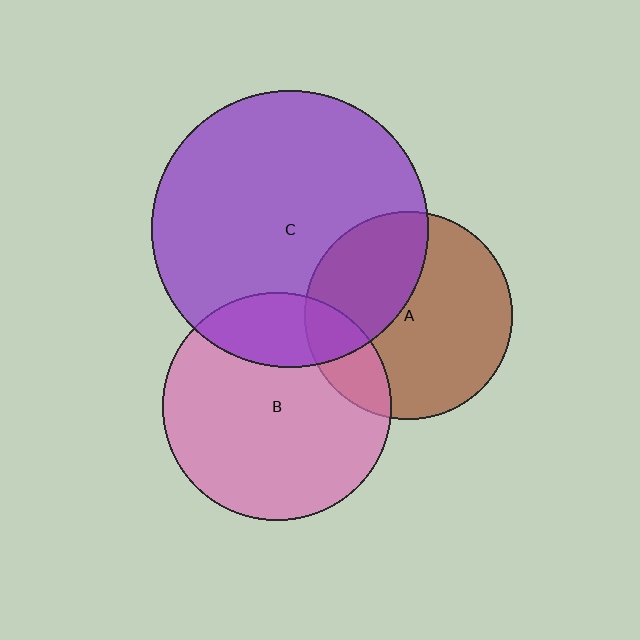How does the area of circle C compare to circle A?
Approximately 1.8 times.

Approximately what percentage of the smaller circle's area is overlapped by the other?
Approximately 25%.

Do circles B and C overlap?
Yes.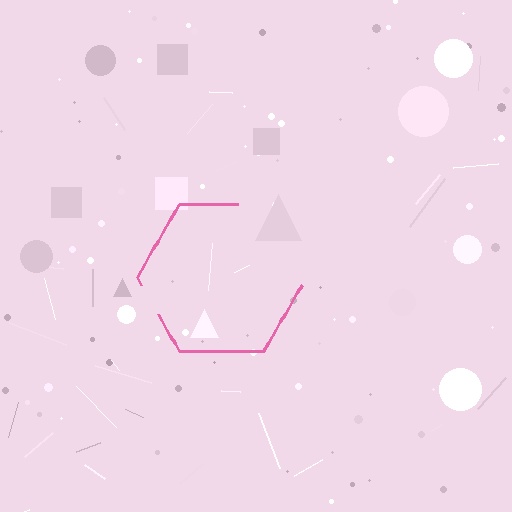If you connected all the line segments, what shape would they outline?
They would outline a hexagon.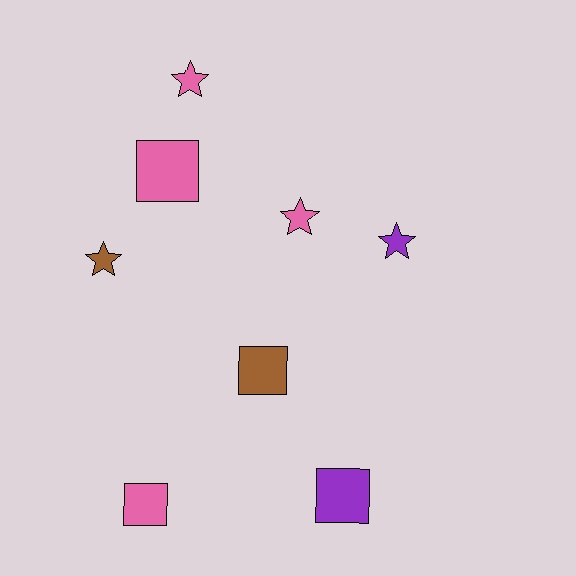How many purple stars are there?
There is 1 purple star.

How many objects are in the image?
There are 8 objects.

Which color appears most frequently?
Pink, with 4 objects.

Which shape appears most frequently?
Square, with 4 objects.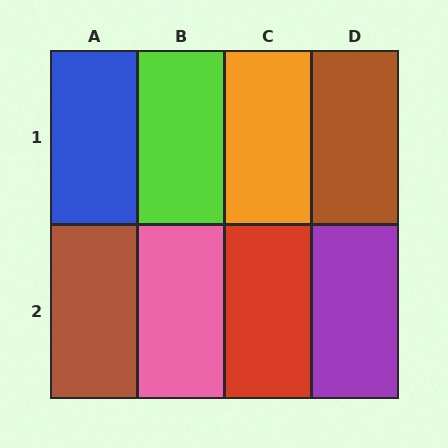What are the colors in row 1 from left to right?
Blue, lime, orange, brown.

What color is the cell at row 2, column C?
Red.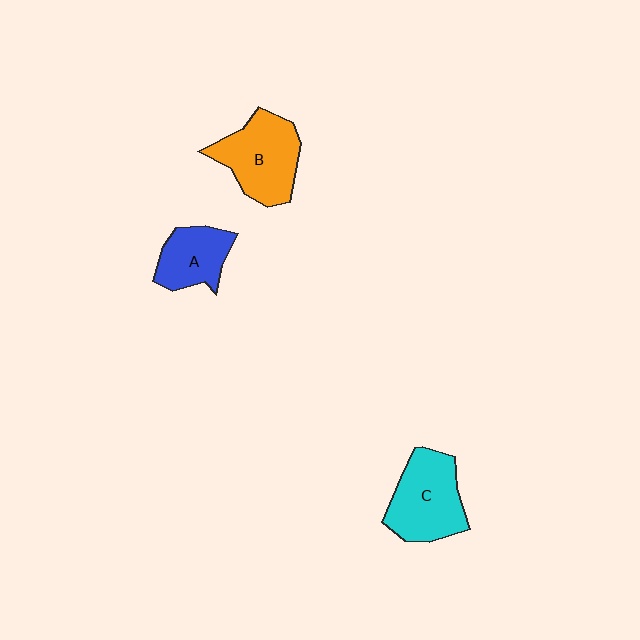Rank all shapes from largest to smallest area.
From largest to smallest: B (orange), C (cyan), A (blue).